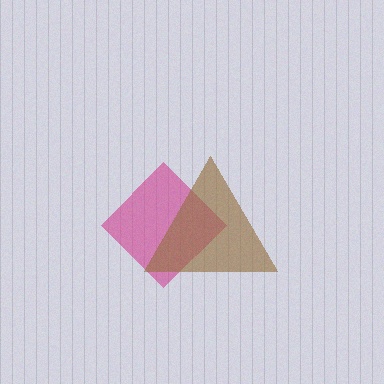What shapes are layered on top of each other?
The layered shapes are: a magenta diamond, a brown triangle.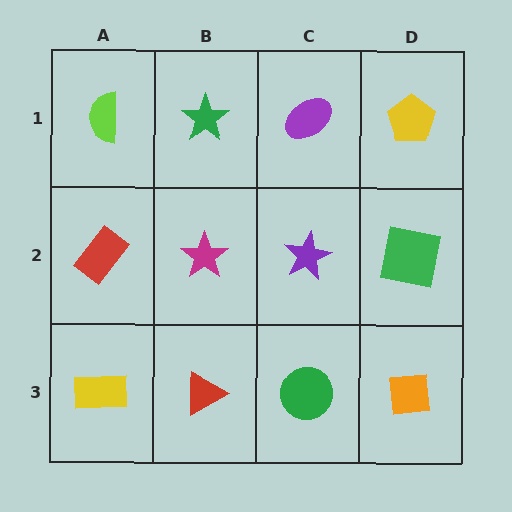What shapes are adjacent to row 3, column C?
A purple star (row 2, column C), a red triangle (row 3, column B), an orange square (row 3, column D).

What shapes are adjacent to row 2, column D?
A yellow pentagon (row 1, column D), an orange square (row 3, column D), a purple star (row 2, column C).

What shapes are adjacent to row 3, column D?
A green square (row 2, column D), a green circle (row 3, column C).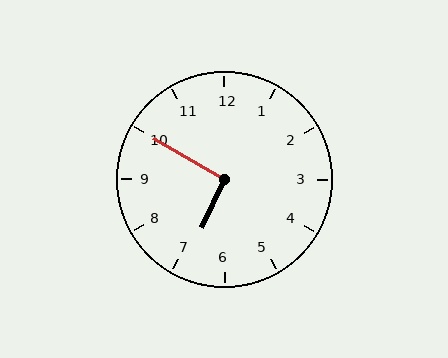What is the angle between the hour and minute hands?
Approximately 95 degrees.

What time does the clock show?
6:50.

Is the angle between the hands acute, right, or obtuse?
It is right.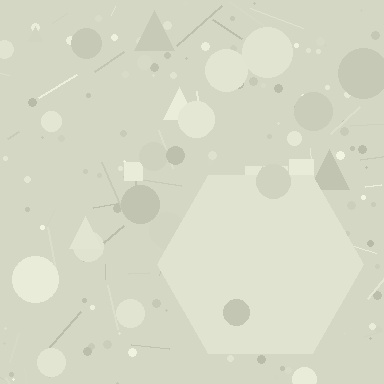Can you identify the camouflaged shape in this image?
The camouflaged shape is a hexagon.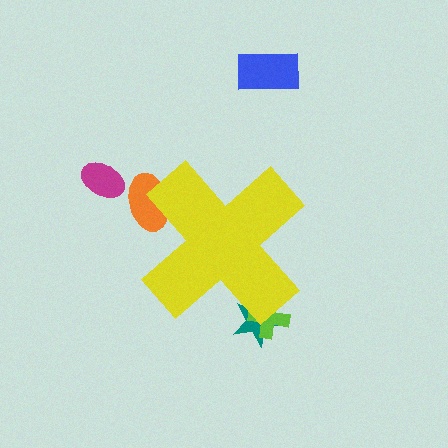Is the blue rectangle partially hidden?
No, the blue rectangle is fully visible.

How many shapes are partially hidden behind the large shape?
3 shapes are partially hidden.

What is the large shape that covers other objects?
A yellow cross.